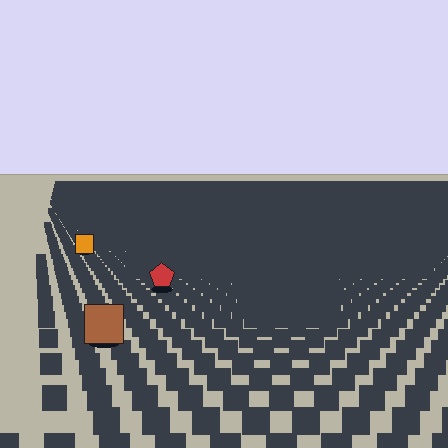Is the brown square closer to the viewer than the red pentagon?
Yes. The brown square is closer — you can tell from the texture gradient: the ground texture is coarser near it.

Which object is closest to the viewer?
The brown square is closest. The texture marks near it are larger and more spread out.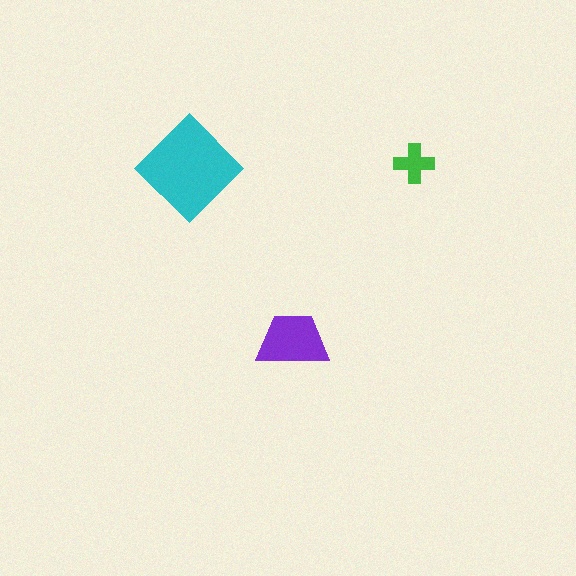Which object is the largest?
The cyan diamond.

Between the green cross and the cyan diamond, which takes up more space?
The cyan diamond.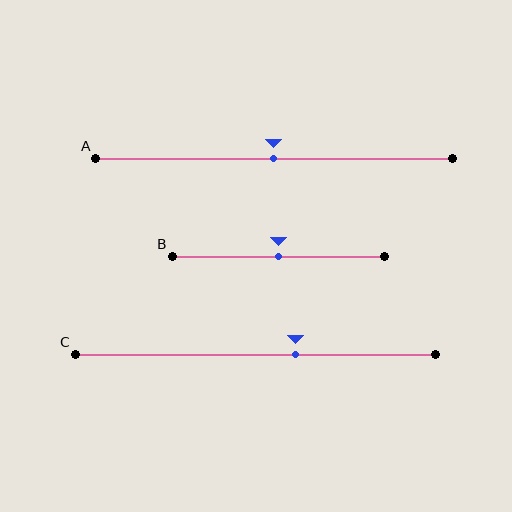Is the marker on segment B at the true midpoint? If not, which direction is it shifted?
Yes, the marker on segment B is at the true midpoint.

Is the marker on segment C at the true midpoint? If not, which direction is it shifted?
No, the marker on segment C is shifted to the right by about 11% of the segment length.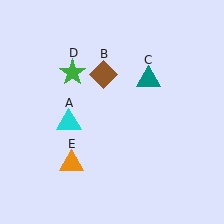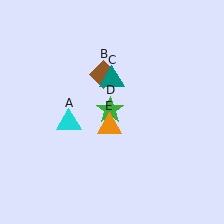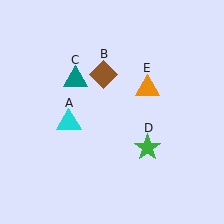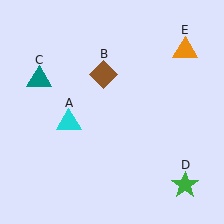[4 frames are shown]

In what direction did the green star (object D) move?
The green star (object D) moved down and to the right.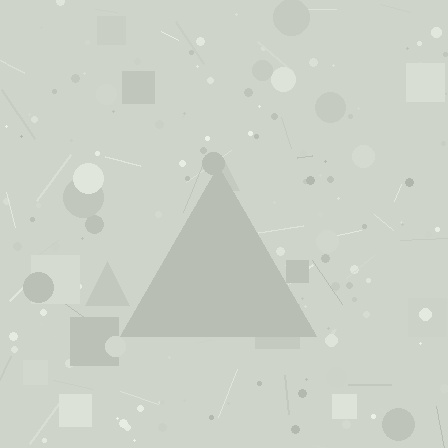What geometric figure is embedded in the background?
A triangle is embedded in the background.